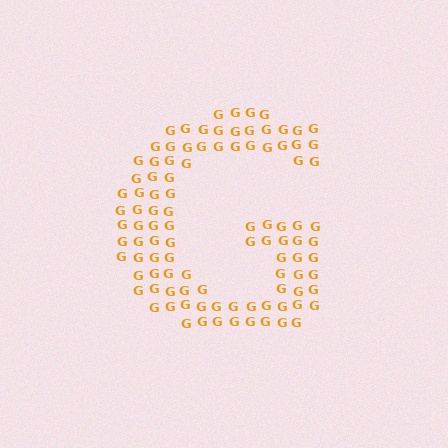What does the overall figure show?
The overall figure shows the letter G.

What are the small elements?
The small elements are letter G's.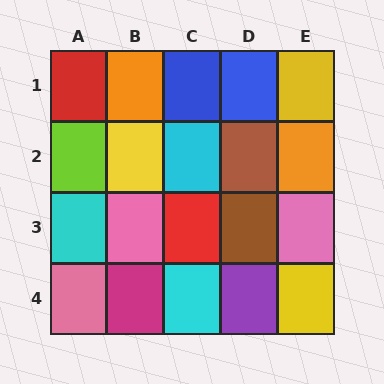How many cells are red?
2 cells are red.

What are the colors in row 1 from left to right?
Red, orange, blue, blue, yellow.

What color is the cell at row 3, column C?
Red.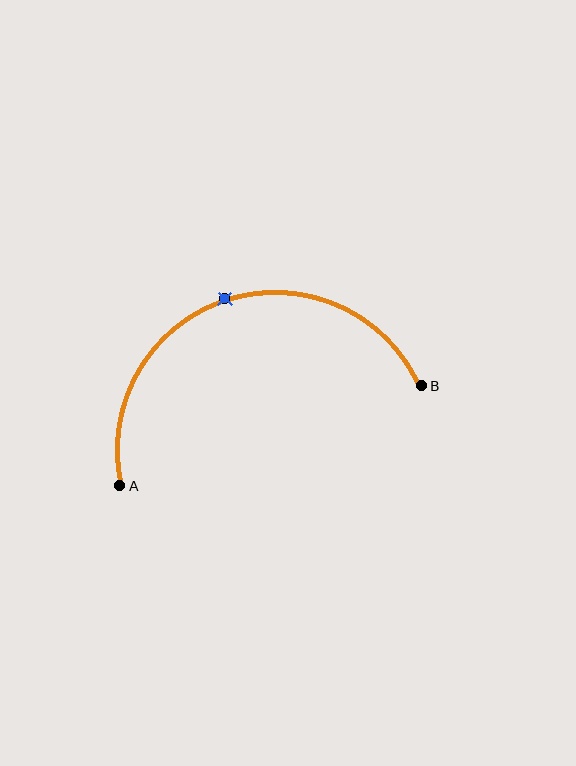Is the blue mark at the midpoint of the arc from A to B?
Yes. The blue mark lies on the arc at equal arc-length from both A and B — it is the arc midpoint.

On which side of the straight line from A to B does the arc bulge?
The arc bulges above the straight line connecting A and B.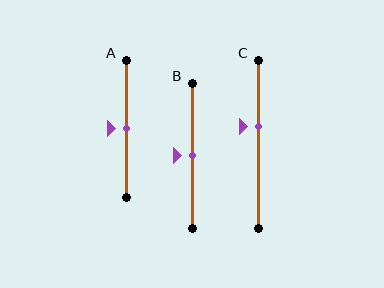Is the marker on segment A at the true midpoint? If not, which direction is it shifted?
Yes, the marker on segment A is at the true midpoint.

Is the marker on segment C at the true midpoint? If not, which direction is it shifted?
No, the marker on segment C is shifted upward by about 11% of the segment length.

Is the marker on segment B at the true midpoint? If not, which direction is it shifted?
Yes, the marker on segment B is at the true midpoint.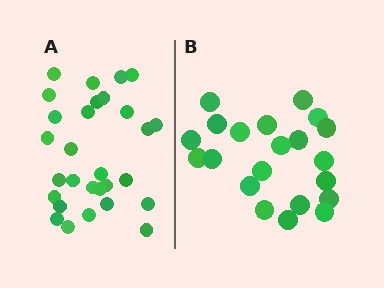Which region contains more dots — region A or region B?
Region A (the left region) has more dots.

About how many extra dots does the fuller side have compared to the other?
Region A has roughly 8 or so more dots than region B.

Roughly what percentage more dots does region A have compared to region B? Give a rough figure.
About 40% more.